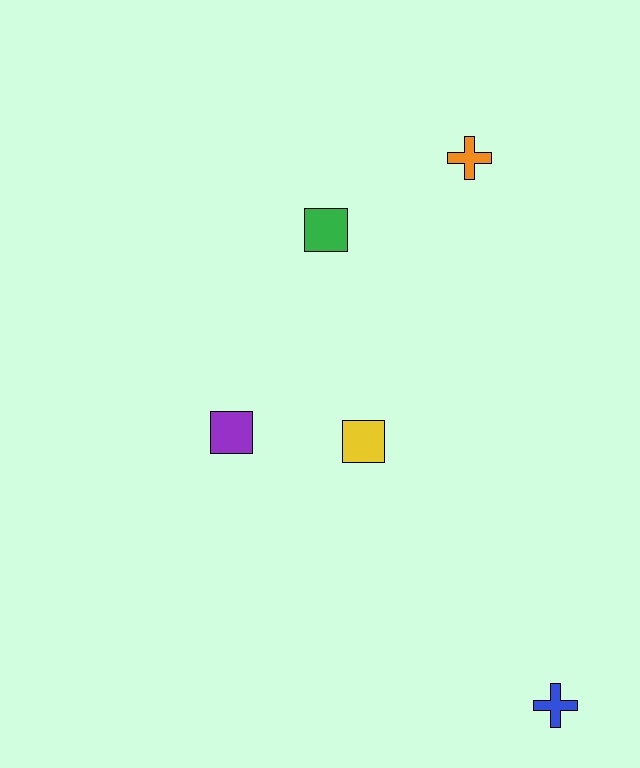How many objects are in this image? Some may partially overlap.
There are 5 objects.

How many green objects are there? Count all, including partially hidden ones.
There is 1 green object.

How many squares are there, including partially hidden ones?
There are 3 squares.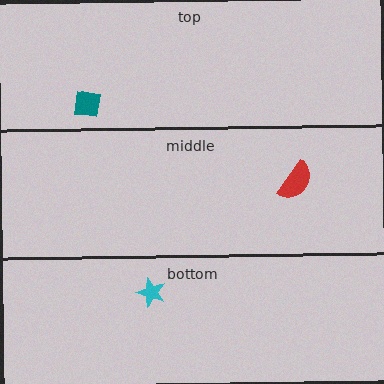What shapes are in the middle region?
The red semicircle.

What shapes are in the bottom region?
The cyan star.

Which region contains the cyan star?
The bottom region.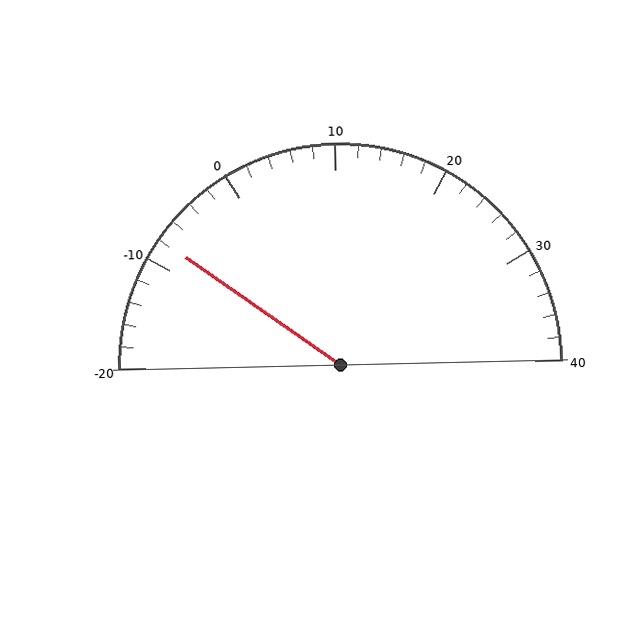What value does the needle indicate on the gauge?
The needle indicates approximately -8.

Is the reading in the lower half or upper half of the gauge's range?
The reading is in the lower half of the range (-20 to 40).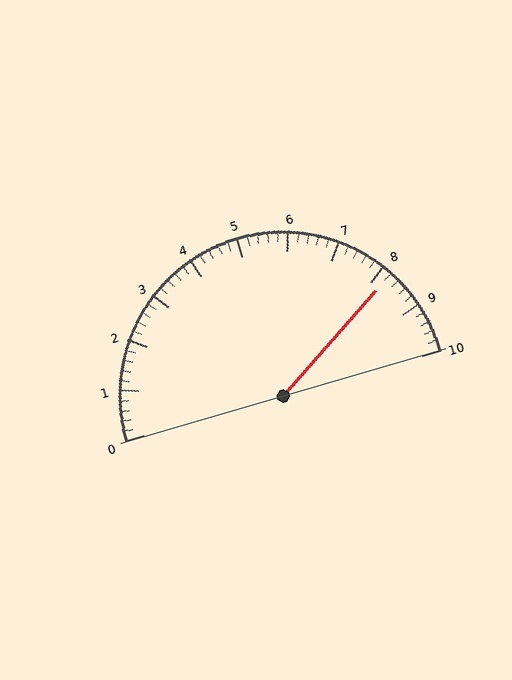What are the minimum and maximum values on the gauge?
The gauge ranges from 0 to 10.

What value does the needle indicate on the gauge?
The needle indicates approximately 8.2.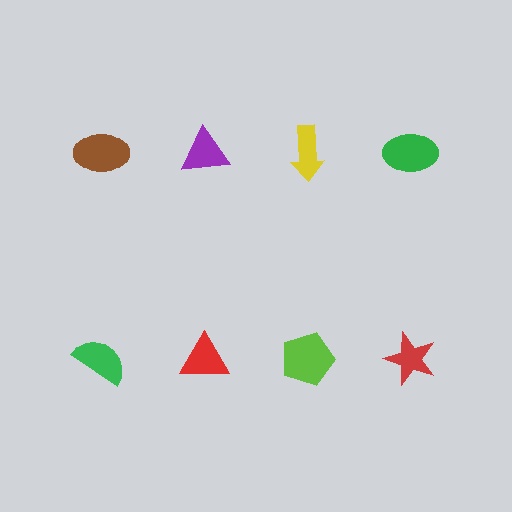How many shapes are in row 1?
4 shapes.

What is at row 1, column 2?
A purple triangle.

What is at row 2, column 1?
A green semicircle.